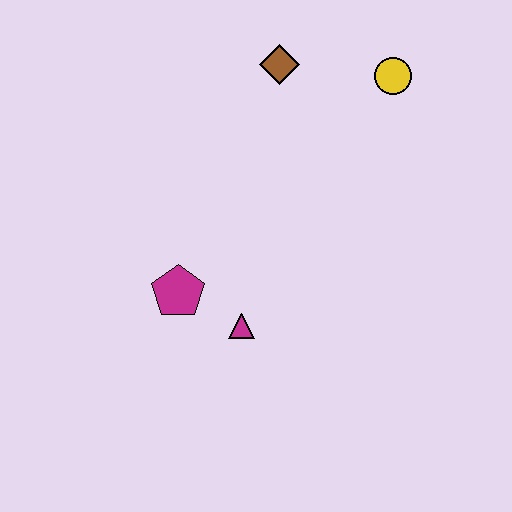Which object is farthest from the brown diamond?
The magenta triangle is farthest from the brown diamond.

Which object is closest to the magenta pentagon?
The magenta triangle is closest to the magenta pentagon.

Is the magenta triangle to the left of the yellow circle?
Yes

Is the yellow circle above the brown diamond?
No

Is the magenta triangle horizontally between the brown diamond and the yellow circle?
No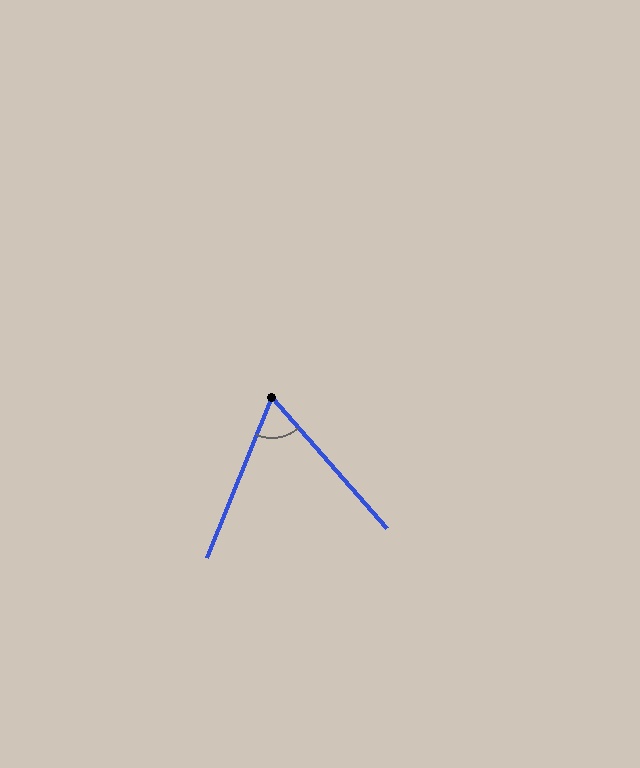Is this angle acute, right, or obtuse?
It is acute.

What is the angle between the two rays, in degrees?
Approximately 63 degrees.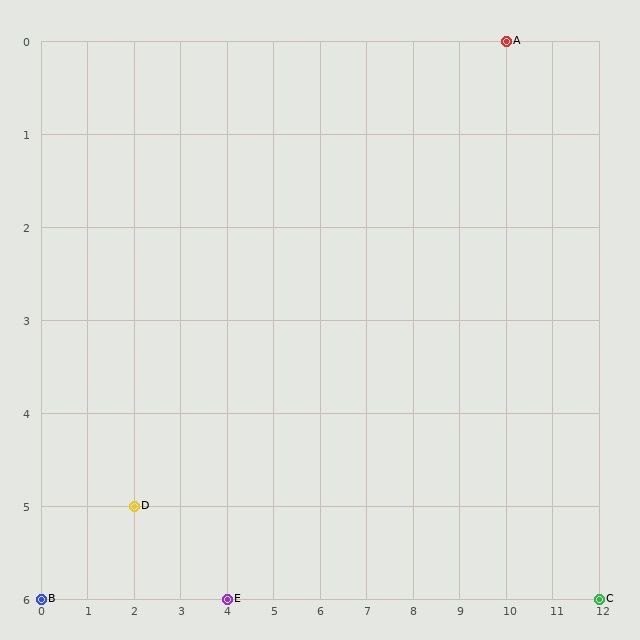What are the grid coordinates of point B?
Point B is at grid coordinates (0, 6).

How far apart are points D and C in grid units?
Points D and C are 10 columns and 1 row apart (about 10.0 grid units diagonally).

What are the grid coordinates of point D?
Point D is at grid coordinates (2, 5).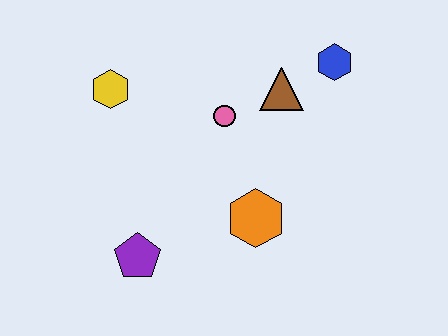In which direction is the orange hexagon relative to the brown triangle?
The orange hexagon is below the brown triangle.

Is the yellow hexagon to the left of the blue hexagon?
Yes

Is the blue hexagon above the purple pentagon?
Yes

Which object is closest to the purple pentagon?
The orange hexagon is closest to the purple pentagon.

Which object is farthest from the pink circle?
The purple pentagon is farthest from the pink circle.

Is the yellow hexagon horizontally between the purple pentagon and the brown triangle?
No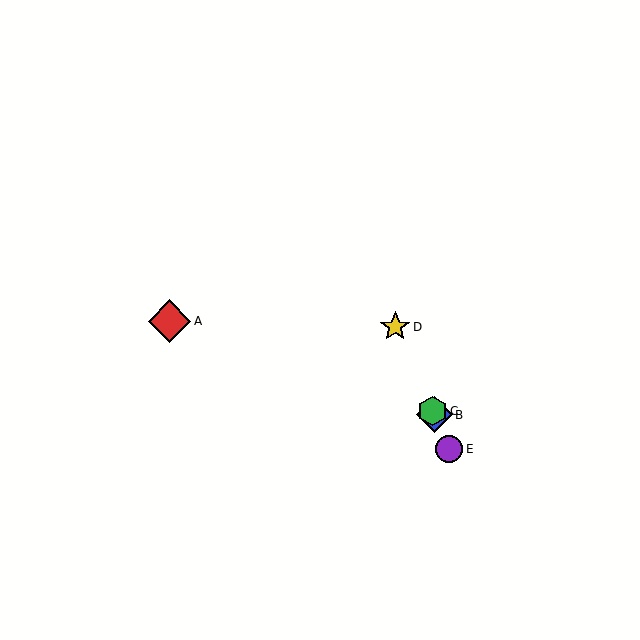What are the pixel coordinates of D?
Object D is at (395, 327).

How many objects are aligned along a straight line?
4 objects (B, C, D, E) are aligned along a straight line.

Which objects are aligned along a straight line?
Objects B, C, D, E are aligned along a straight line.